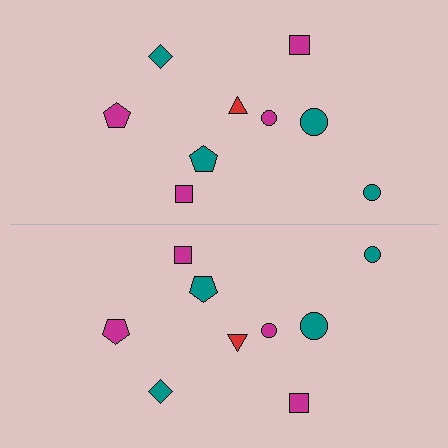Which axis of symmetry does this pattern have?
The pattern has a horizontal axis of symmetry running through the center of the image.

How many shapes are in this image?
There are 18 shapes in this image.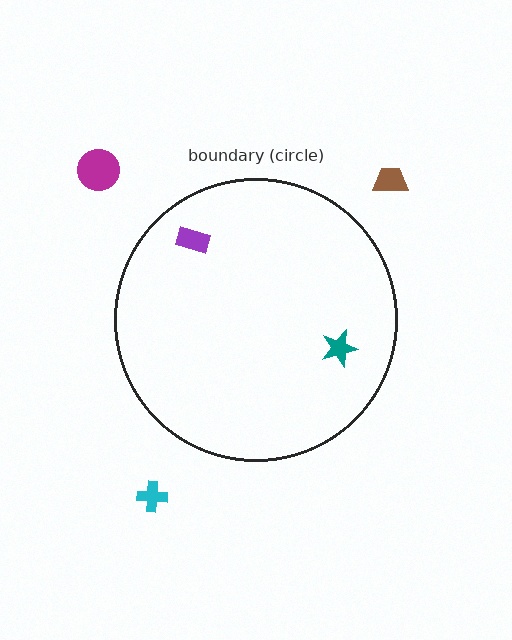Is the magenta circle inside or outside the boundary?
Outside.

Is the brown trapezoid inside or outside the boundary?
Outside.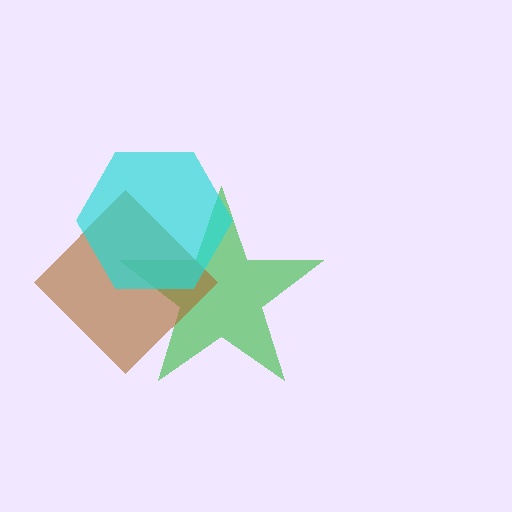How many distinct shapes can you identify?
There are 3 distinct shapes: a green star, a brown diamond, a cyan hexagon.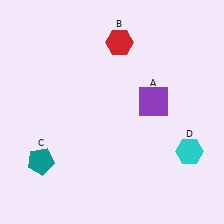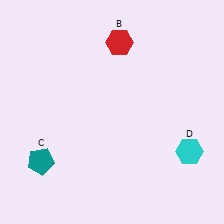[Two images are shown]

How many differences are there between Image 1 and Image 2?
There is 1 difference between the two images.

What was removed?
The purple square (A) was removed in Image 2.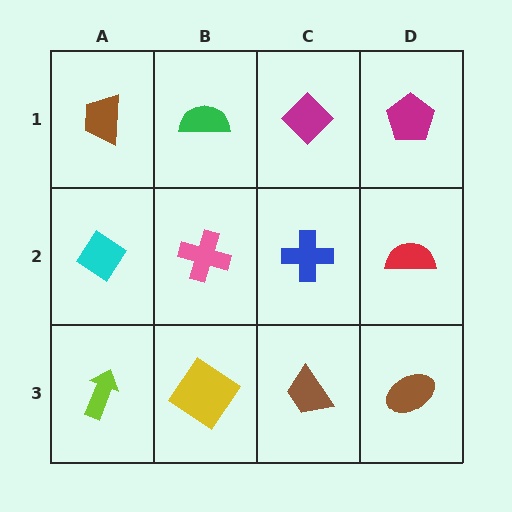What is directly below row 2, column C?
A brown trapezoid.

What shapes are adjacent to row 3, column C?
A blue cross (row 2, column C), a yellow diamond (row 3, column B), a brown ellipse (row 3, column D).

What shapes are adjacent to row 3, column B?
A pink cross (row 2, column B), a lime arrow (row 3, column A), a brown trapezoid (row 3, column C).